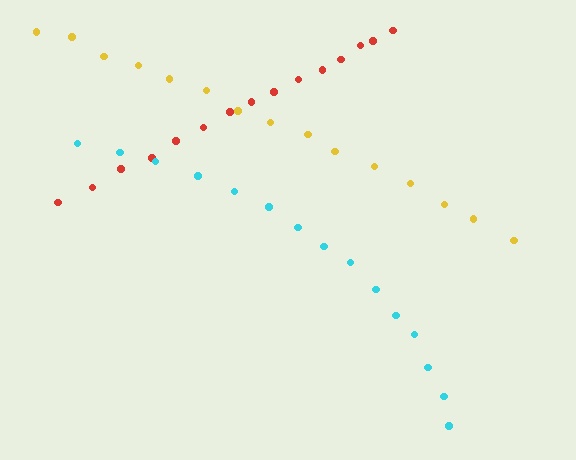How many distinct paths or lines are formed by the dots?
There are 3 distinct paths.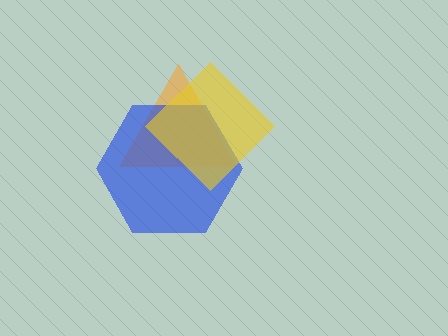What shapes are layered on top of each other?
The layered shapes are: an orange triangle, a blue hexagon, a yellow diamond.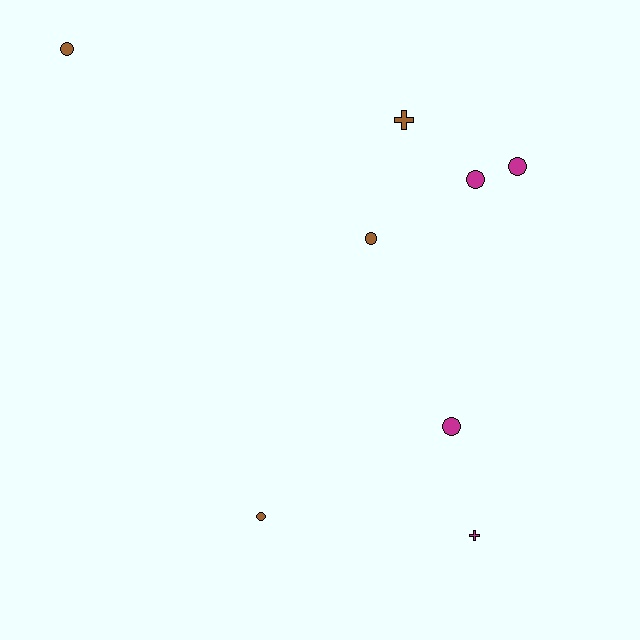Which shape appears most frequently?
Circle, with 6 objects.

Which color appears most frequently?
Brown, with 4 objects.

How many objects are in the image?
There are 8 objects.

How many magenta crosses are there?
There is 1 magenta cross.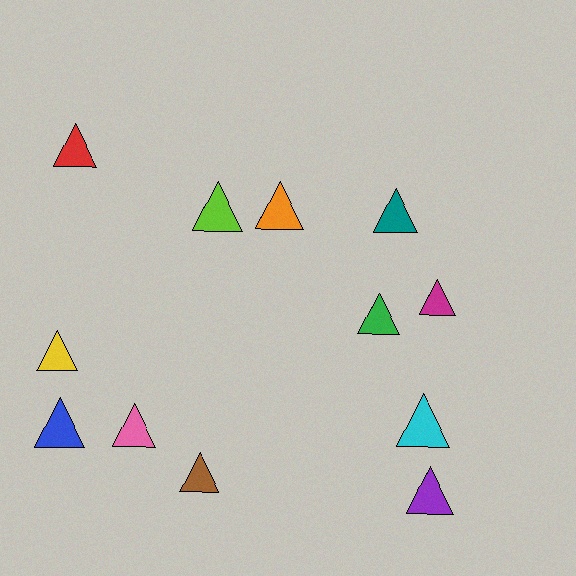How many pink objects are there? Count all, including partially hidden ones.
There is 1 pink object.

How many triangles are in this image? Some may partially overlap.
There are 12 triangles.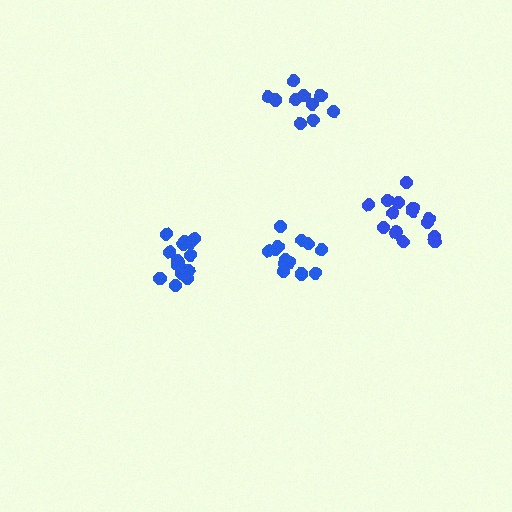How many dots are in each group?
Group 1: 10 dots, Group 2: 16 dots, Group 3: 14 dots, Group 4: 13 dots (53 total).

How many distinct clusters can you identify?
There are 4 distinct clusters.